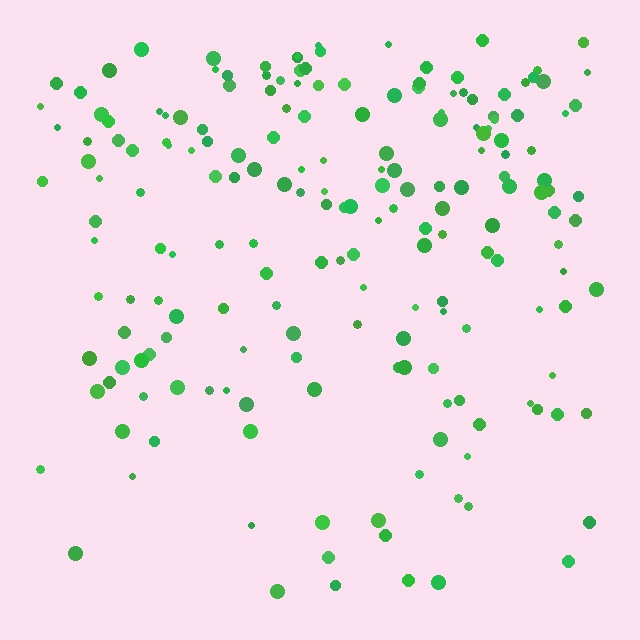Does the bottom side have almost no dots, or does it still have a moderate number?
Still a moderate number, just noticeably fewer than the top.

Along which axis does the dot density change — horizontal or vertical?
Vertical.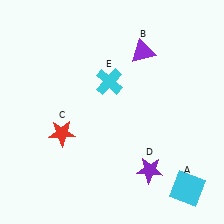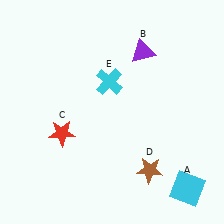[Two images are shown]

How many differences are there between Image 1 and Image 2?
There is 1 difference between the two images.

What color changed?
The star (D) changed from purple in Image 1 to brown in Image 2.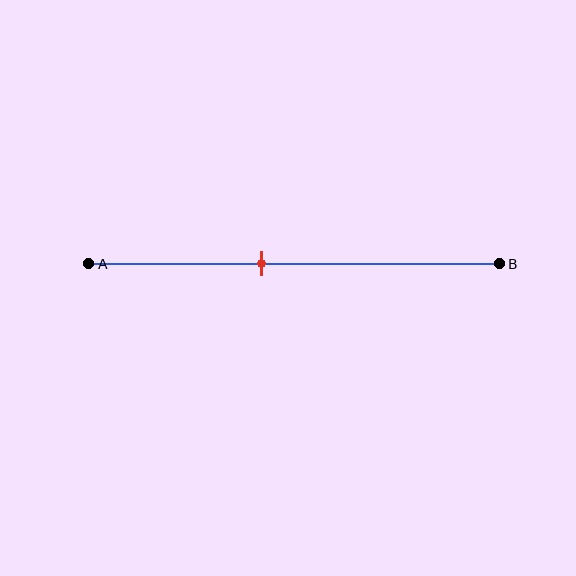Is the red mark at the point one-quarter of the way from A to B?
No, the mark is at about 40% from A, not at the 25% one-quarter point.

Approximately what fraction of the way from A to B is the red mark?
The red mark is approximately 40% of the way from A to B.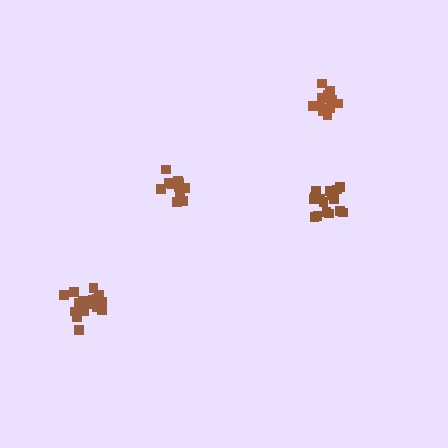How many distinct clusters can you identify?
There are 4 distinct clusters.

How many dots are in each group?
Group 1: 14 dots, Group 2: 18 dots, Group 3: 14 dots, Group 4: 17 dots (63 total).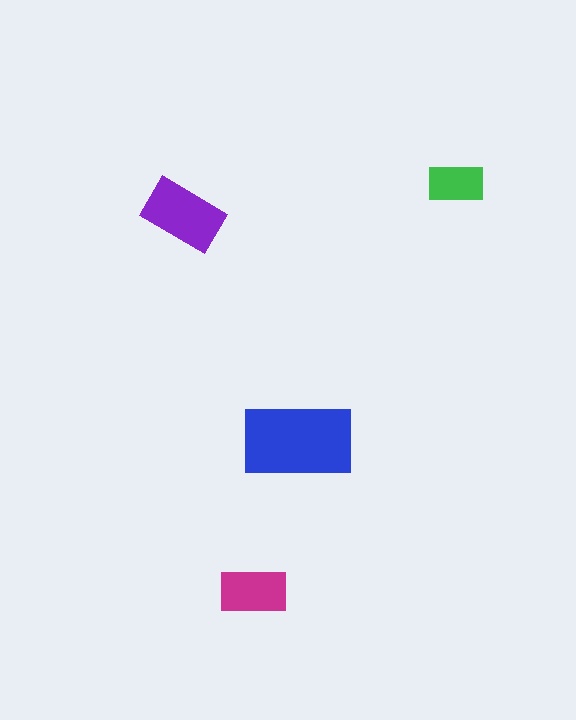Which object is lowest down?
The magenta rectangle is bottommost.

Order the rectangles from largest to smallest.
the blue one, the purple one, the magenta one, the green one.